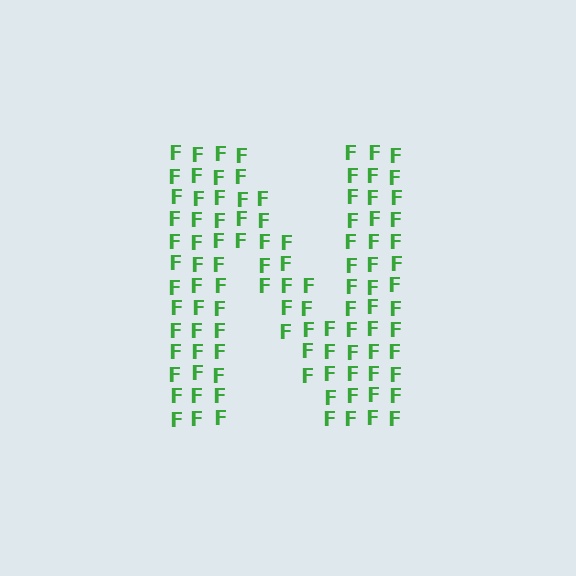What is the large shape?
The large shape is the letter N.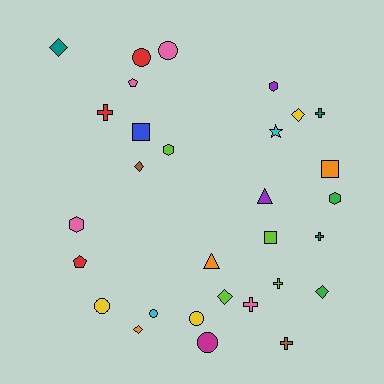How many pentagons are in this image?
There are 2 pentagons.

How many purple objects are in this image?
There are 2 purple objects.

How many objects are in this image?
There are 30 objects.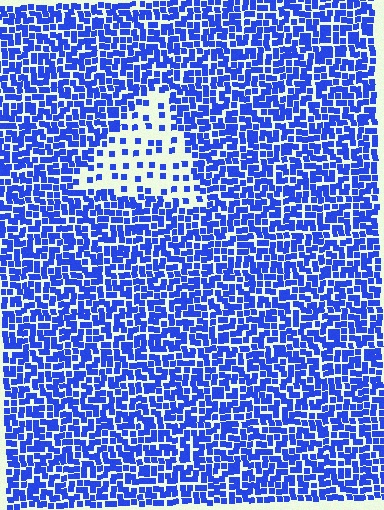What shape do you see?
I see a triangle.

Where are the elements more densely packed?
The elements are more densely packed outside the triangle boundary.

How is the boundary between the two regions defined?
The boundary is defined by a change in element density (approximately 3.1x ratio). All elements are the same color, size, and shape.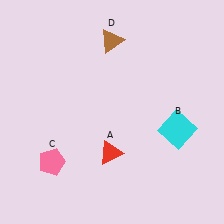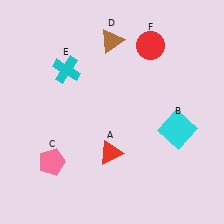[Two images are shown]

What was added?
A cyan cross (E), a red circle (F) were added in Image 2.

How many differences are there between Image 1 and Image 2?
There are 2 differences between the two images.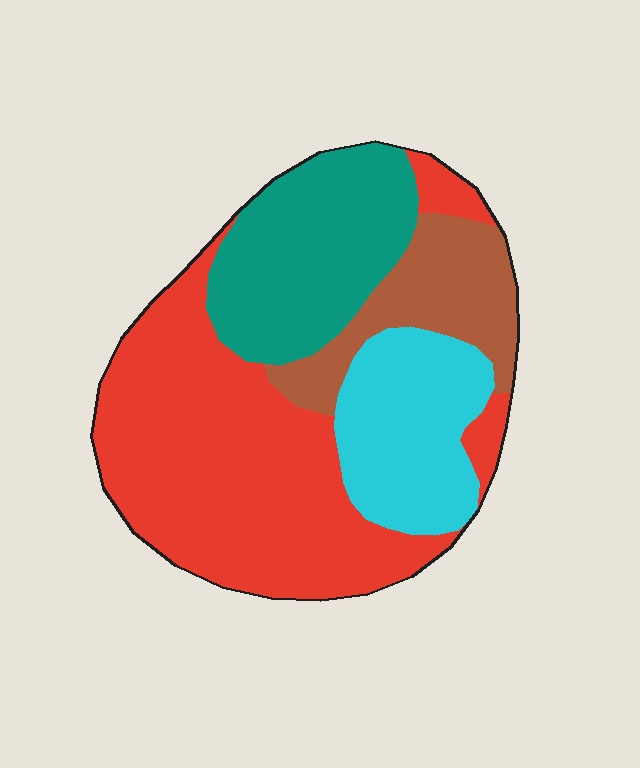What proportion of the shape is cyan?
Cyan takes up about one sixth (1/6) of the shape.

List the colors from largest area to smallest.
From largest to smallest: red, teal, cyan, brown.